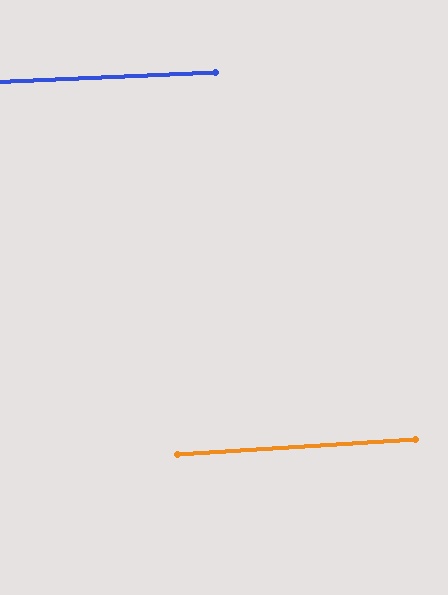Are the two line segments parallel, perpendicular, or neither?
Parallel — their directions differ by only 1.1°.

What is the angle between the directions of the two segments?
Approximately 1 degree.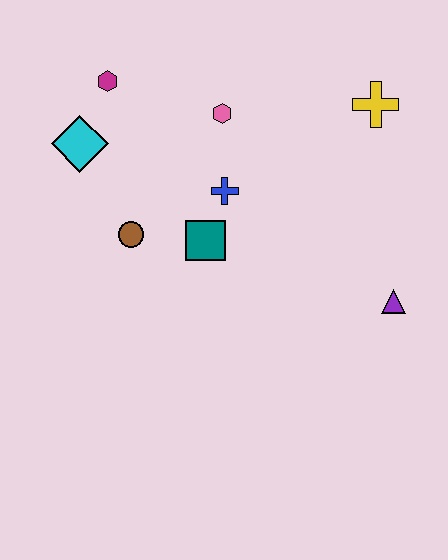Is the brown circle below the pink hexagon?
Yes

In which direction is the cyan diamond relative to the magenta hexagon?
The cyan diamond is below the magenta hexagon.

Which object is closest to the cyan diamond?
The magenta hexagon is closest to the cyan diamond.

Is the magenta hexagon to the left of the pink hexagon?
Yes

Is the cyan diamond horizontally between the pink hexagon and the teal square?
No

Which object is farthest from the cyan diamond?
The purple triangle is farthest from the cyan diamond.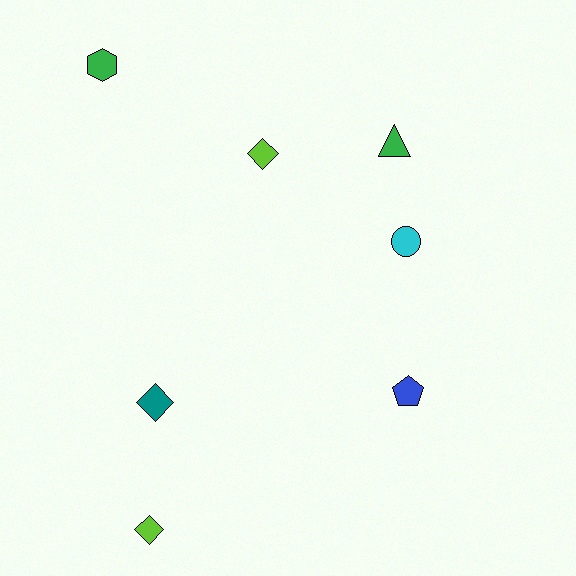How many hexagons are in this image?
There is 1 hexagon.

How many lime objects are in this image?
There are 2 lime objects.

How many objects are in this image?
There are 7 objects.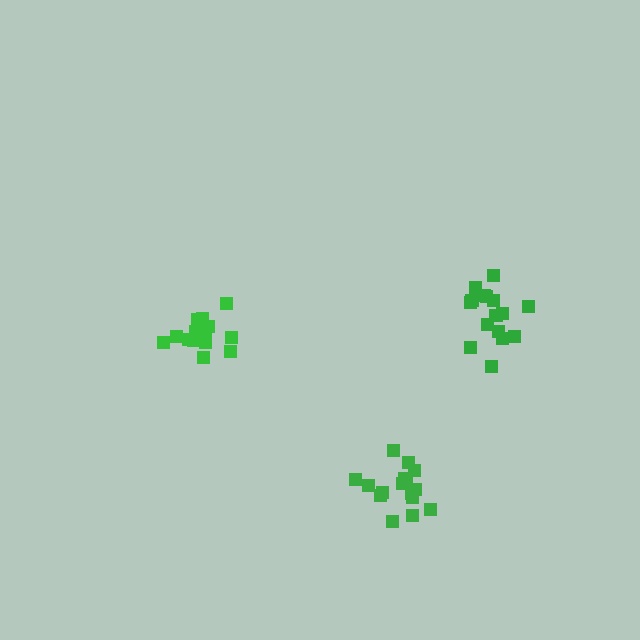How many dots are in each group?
Group 1: 16 dots, Group 2: 16 dots, Group 3: 16 dots (48 total).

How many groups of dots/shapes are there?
There are 3 groups.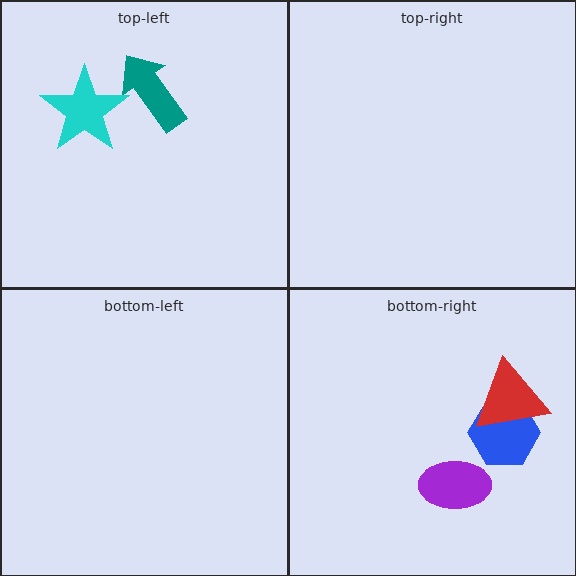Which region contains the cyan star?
The top-left region.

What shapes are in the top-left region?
The teal arrow, the cyan star.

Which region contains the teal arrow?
The top-left region.